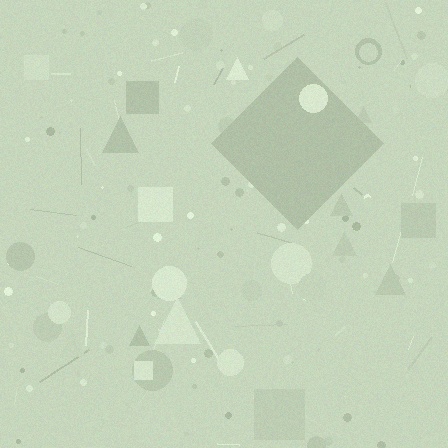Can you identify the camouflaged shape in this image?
The camouflaged shape is a diamond.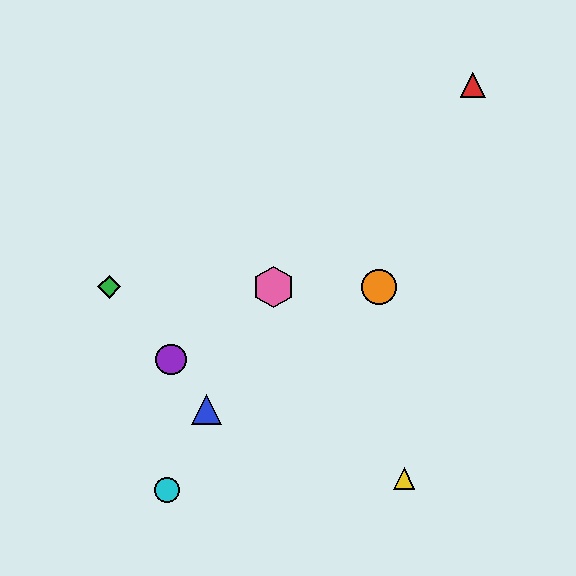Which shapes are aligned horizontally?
The green diamond, the orange circle, the pink hexagon are aligned horizontally.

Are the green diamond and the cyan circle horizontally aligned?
No, the green diamond is at y≈287 and the cyan circle is at y≈490.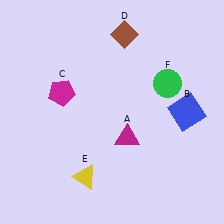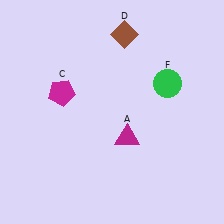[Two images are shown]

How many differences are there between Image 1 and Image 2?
There are 2 differences between the two images.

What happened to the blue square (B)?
The blue square (B) was removed in Image 2. It was in the top-right area of Image 1.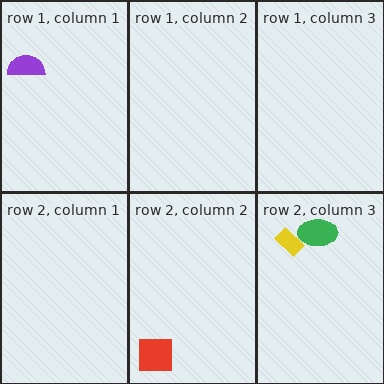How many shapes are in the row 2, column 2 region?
1.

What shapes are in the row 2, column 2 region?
The red square.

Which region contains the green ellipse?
The row 2, column 3 region.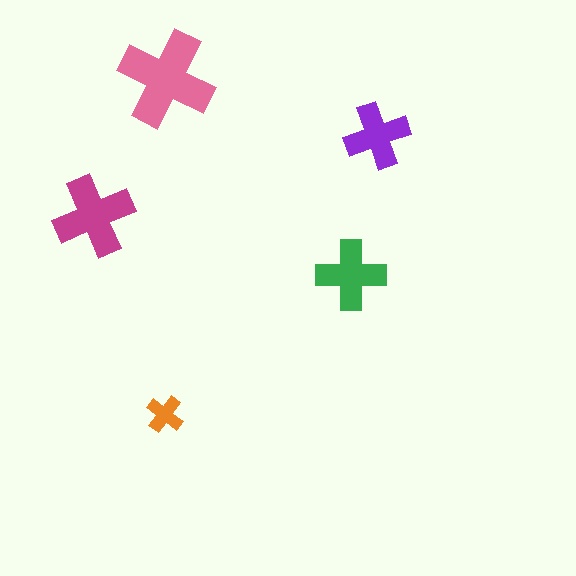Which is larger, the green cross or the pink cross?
The pink one.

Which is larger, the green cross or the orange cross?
The green one.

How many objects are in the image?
There are 5 objects in the image.